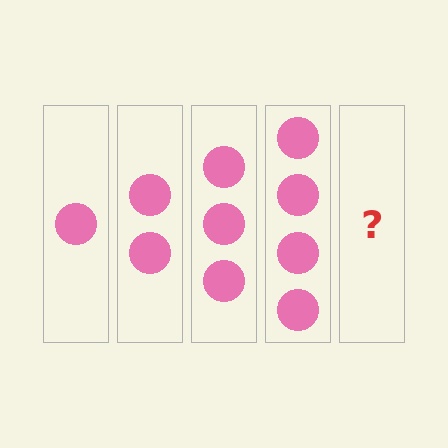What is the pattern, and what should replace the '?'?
The pattern is that each step adds one more circle. The '?' should be 5 circles.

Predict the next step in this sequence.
The next step is 5 circles.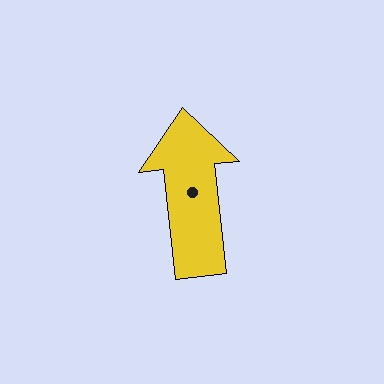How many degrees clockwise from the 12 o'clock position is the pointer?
Approximately 354 degrees.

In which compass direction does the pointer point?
North.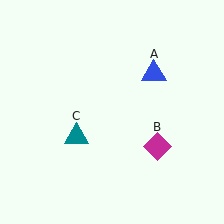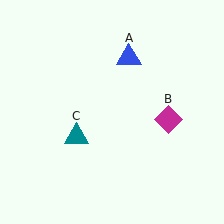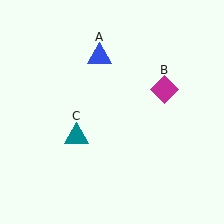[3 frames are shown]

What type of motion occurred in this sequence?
The blue triangle (object A), magenta diamond (object B) rotated counterclockwise around the center of the scene.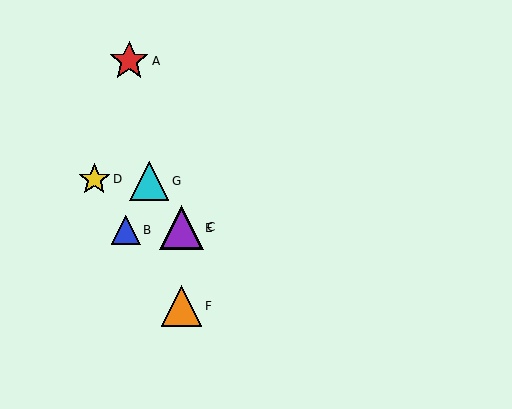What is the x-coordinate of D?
Object D is at x≈94.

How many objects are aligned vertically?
3 objects (C, E, F) are aligned vertically.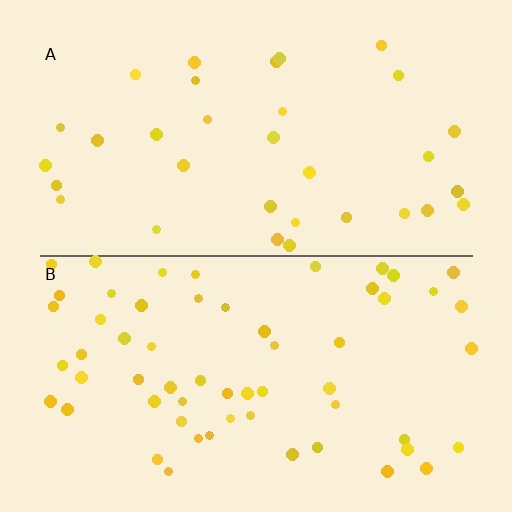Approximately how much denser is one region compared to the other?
Approximately 1.8× — region B over region A.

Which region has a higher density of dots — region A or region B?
B (the bottom).